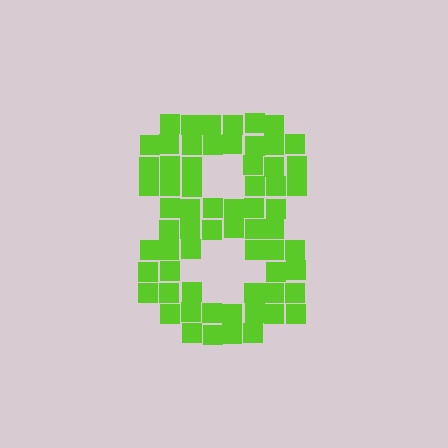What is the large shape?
The large shape is the digit 8.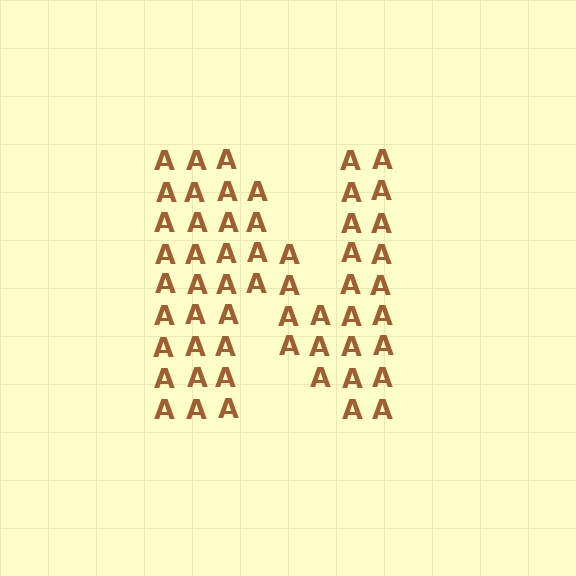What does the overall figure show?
The overall figure shows the letter N.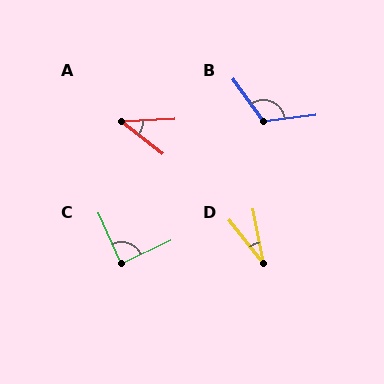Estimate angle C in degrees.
Approximately 89 degrees.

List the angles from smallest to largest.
D (27°), A (41°), C (89°), B (118°).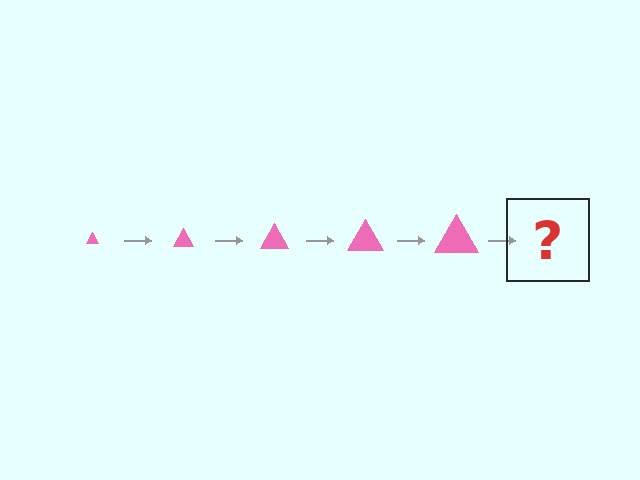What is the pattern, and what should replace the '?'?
The pattern is that the triangle gets progressively larger each step. The '?' should be a pink triangle, larger than the previous one.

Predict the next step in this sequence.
The next step is a pink triangle, larger than the previous one.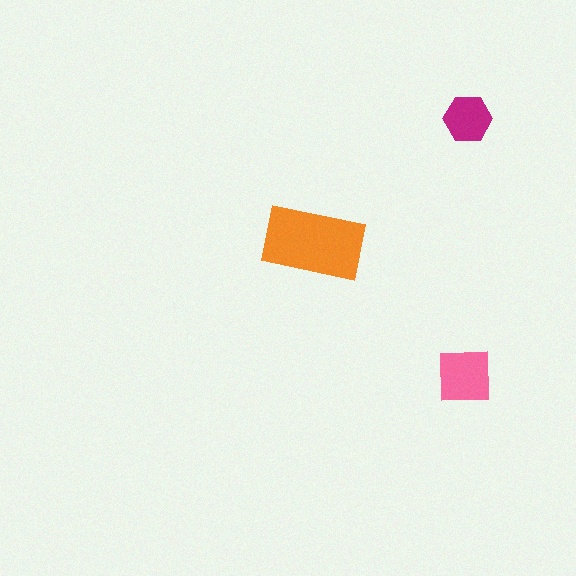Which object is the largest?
The orange rectangle.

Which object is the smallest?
The magenta hexagon.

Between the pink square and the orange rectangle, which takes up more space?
The orange rectangle.